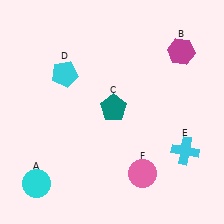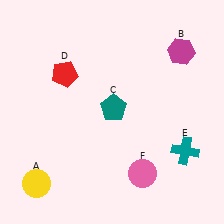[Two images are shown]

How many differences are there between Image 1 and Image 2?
There are 3 differences between the two images.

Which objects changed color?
A changed from cyan to yellow. D changed from cyan to red. E changed from cyan to teal.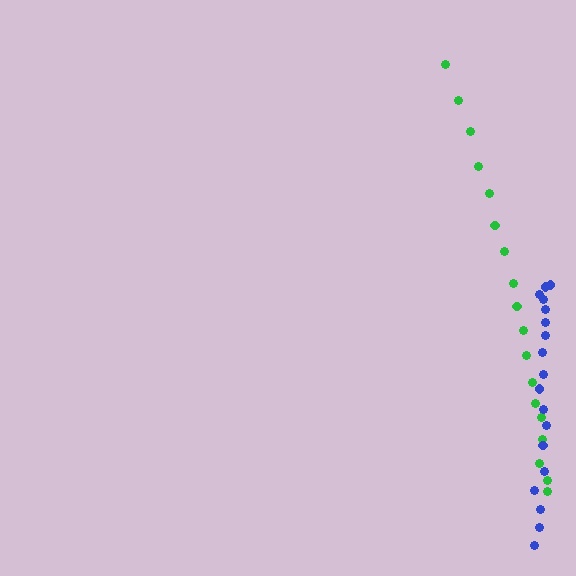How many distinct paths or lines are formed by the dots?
There are 2 distinct paths.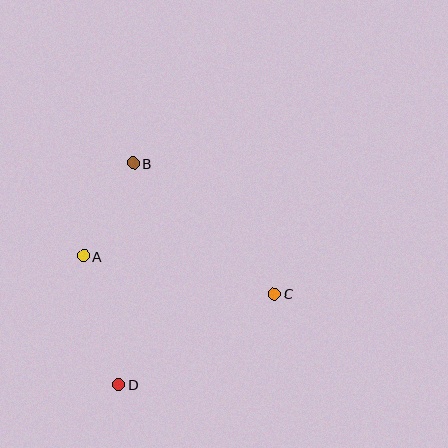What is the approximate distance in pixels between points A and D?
The distance between A and D is approximately 133 pixels.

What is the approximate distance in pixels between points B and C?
The distance between B and C is approximately 192 pixels.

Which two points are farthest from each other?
Points B and D are farthest from each other.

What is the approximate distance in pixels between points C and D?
The distance between C and D is approximately 180 pixels.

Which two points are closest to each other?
Points A and B are closest to each other.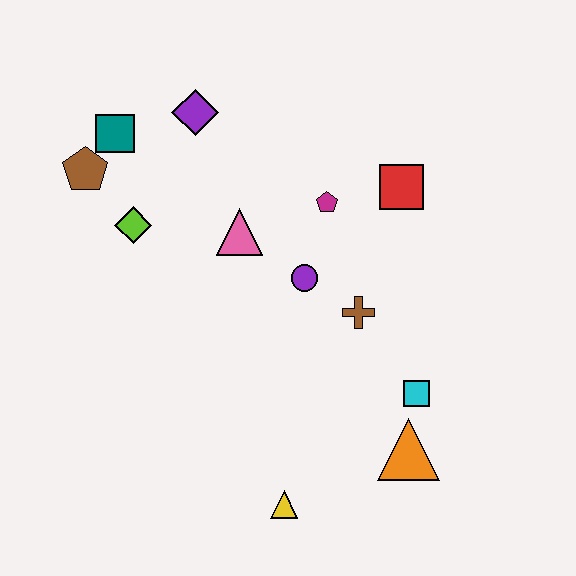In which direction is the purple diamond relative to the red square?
The purple diamond is to the left of the red square.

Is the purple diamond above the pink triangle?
Yes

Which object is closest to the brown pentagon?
The teal square is closest to the brown pentagon.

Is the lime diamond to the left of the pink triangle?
Yes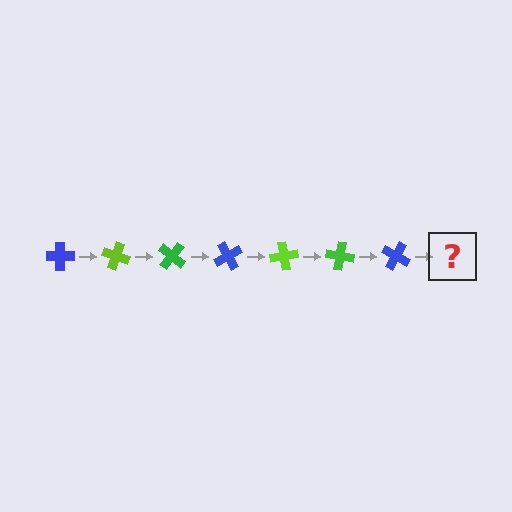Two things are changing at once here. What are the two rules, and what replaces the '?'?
The two rules are that it rotates 20 degrees each step and the color cycles through blue, lime, and green. The '?' should be a lime cross, rotated 140 degrees from the start.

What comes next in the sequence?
The next element should be a lime cross, rotated 140 degrees from the start.